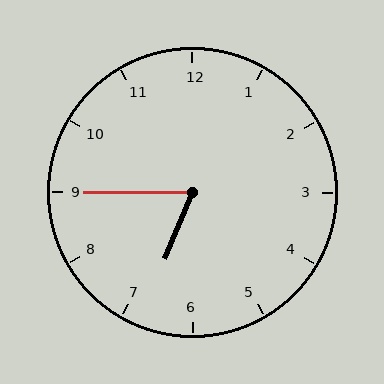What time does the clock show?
6:45.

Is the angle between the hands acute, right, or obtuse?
It is acute.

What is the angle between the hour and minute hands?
Approximately 68 degrees.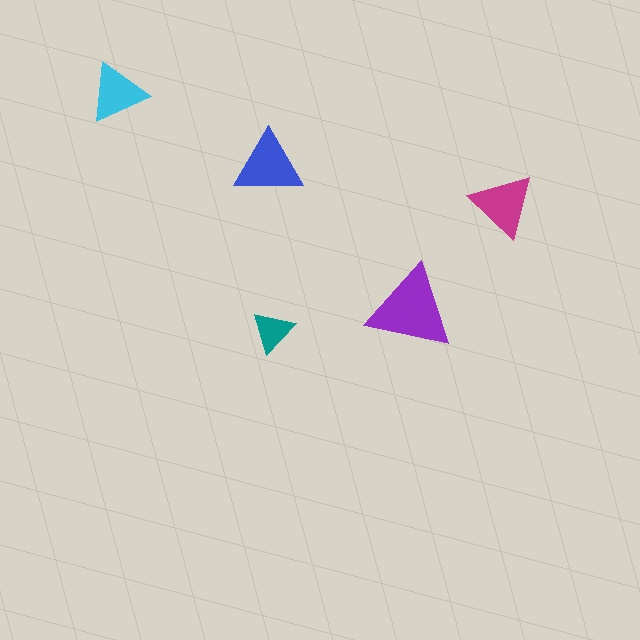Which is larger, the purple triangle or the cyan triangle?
The purple one.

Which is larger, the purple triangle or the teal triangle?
The purple one.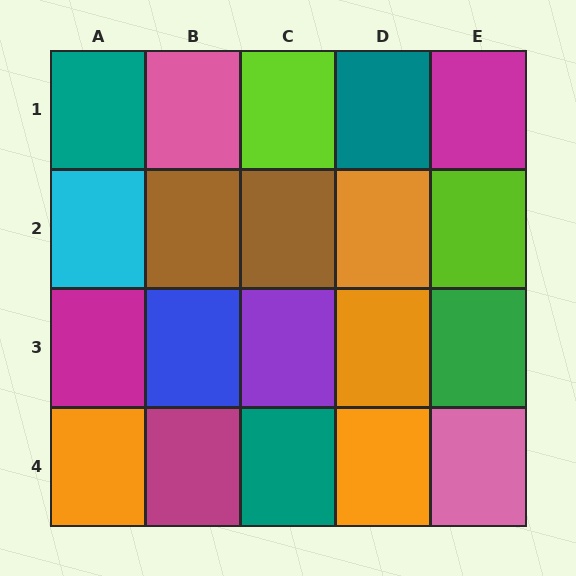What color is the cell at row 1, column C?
Lime.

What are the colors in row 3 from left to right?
Magenta, blue, purple, orange, green.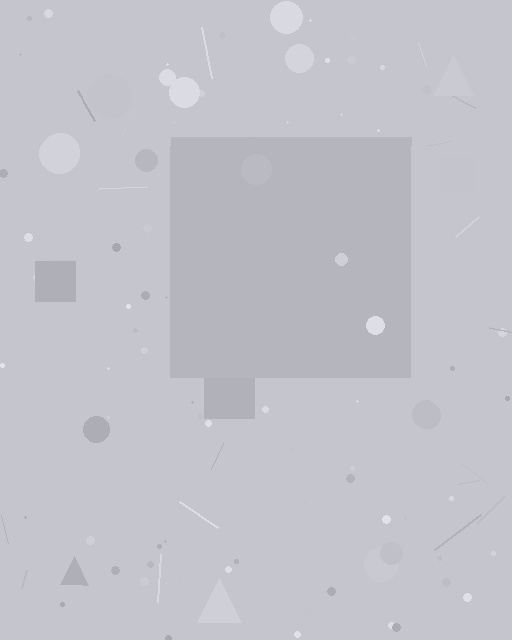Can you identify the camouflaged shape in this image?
The camouflaged shape is a square.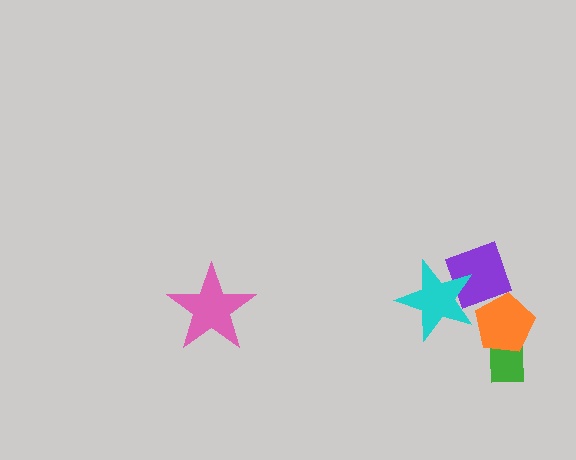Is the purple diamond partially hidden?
Yes, it is partially covered by another shape.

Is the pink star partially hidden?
No, no other shape covers it.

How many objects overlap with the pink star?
0 objects overlap with the pink star.